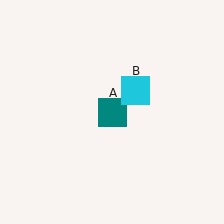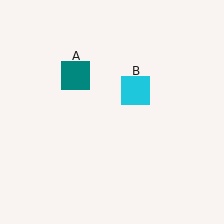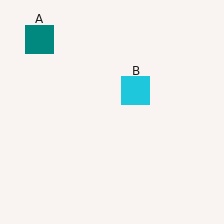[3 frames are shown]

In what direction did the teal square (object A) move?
The teal square (object A) moved up and to the left.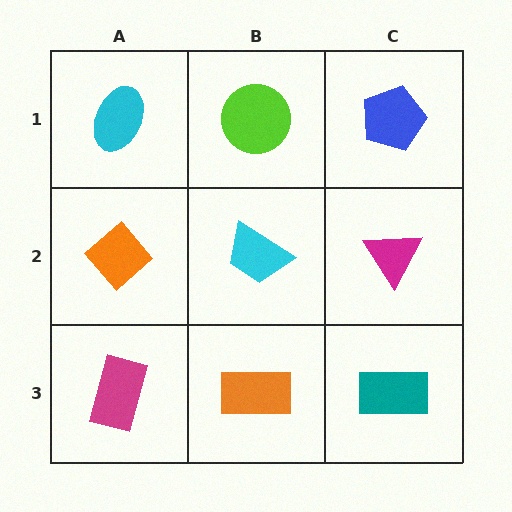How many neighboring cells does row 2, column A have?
3.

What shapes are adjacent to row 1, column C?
A magenta triangle (row 2, column C), a lime circle (row 1, column B).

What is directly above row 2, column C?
A blue pentagon.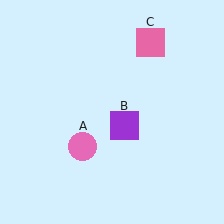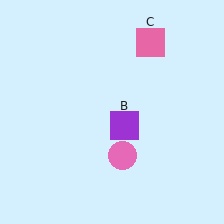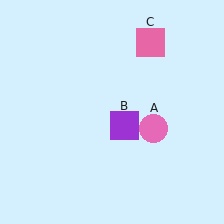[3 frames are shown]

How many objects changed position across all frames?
1 object changed position: pink circle (object A).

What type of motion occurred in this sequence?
The pink circle (object A) rotated counterclockwise around the center of the scene.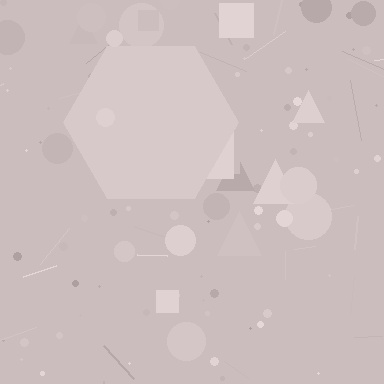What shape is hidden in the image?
A hexagon is hidden in the image.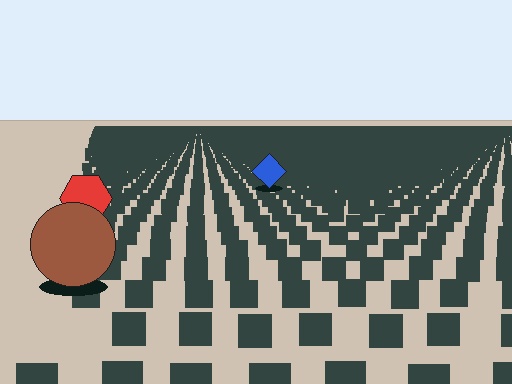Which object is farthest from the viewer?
The blue diamond is farthest from the viewer. It appears smaller and the ground texture around it is denser.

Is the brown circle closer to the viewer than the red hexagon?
Yes. The brown circle is closer — you can tell from the texture gradient: the ground texture is coarser near it.